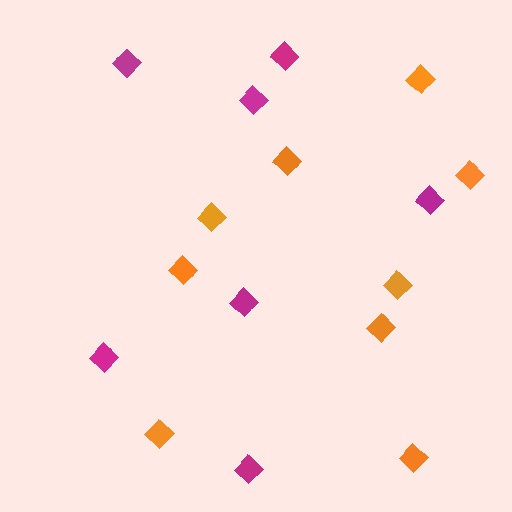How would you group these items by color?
There are 2 groups: one group of orange diamonds (9) and one group of magenta diamonds (7).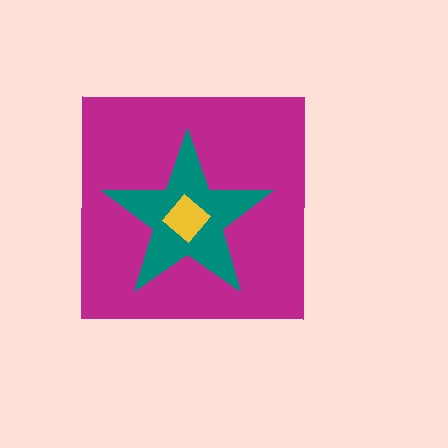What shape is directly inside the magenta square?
The teal star.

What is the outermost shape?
The magenta square.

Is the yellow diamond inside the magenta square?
Yes.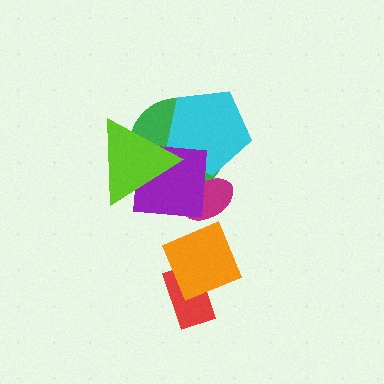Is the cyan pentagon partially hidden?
Yes, it is partially covered by another shape.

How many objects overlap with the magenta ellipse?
3 objects overlap with the magenta ellipse.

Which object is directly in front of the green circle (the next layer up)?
The magenta ellipse is directly in front of the green circle.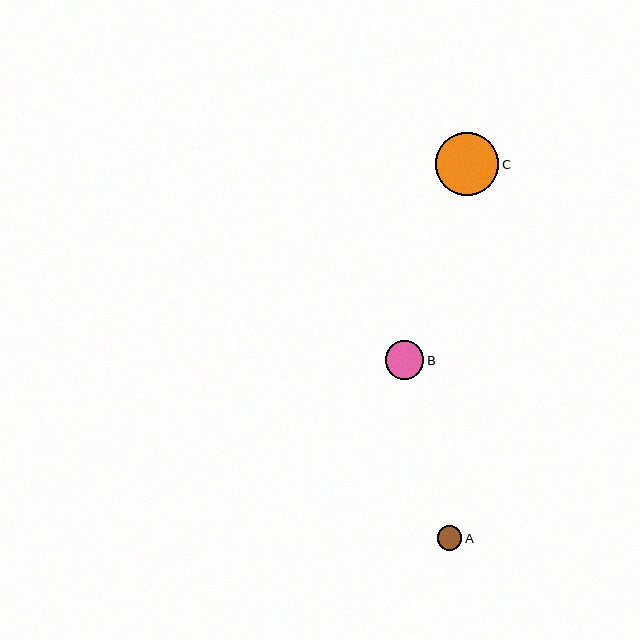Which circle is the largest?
Circle C is the largest with a size of approximately 64 pixels.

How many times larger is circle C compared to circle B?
Circle C is approximately 1.7 times the size of circle B.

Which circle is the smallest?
Circle A is the smallest with a size of approximately 25 pixels.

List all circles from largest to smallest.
From largest to smallest: C, B, A.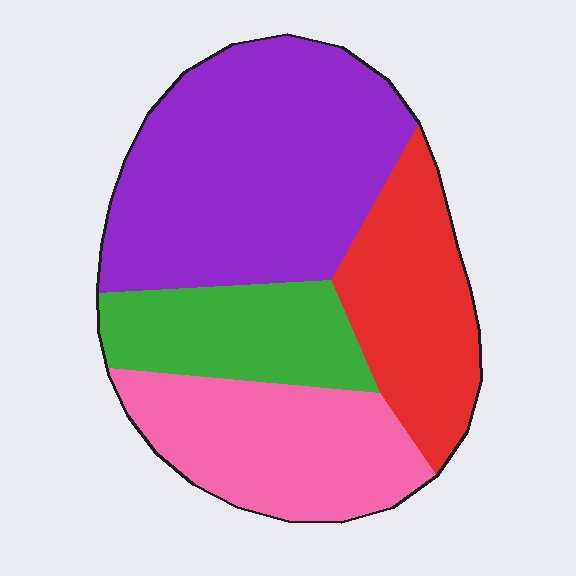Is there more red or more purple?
Purple.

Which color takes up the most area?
Purple, at roughly 40%.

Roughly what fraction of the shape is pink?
Pink takes up about one quarter (1/4) of the shape.